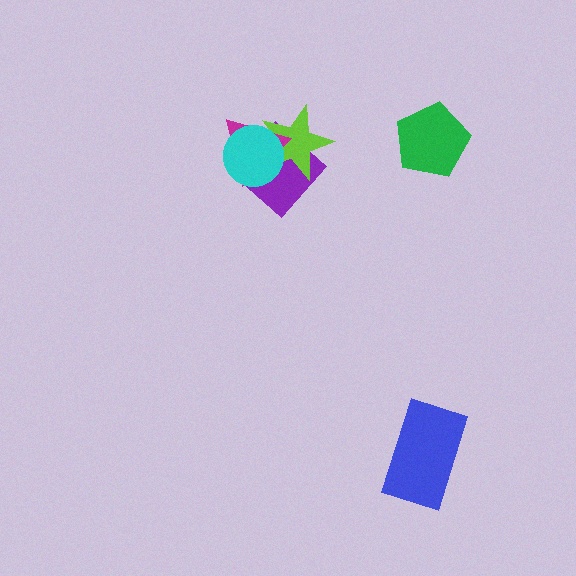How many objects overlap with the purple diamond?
3 objects overlap with the purple diamond.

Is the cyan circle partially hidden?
No, no other shape covers it.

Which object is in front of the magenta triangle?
The cyan circle is in front of the magenta triangle.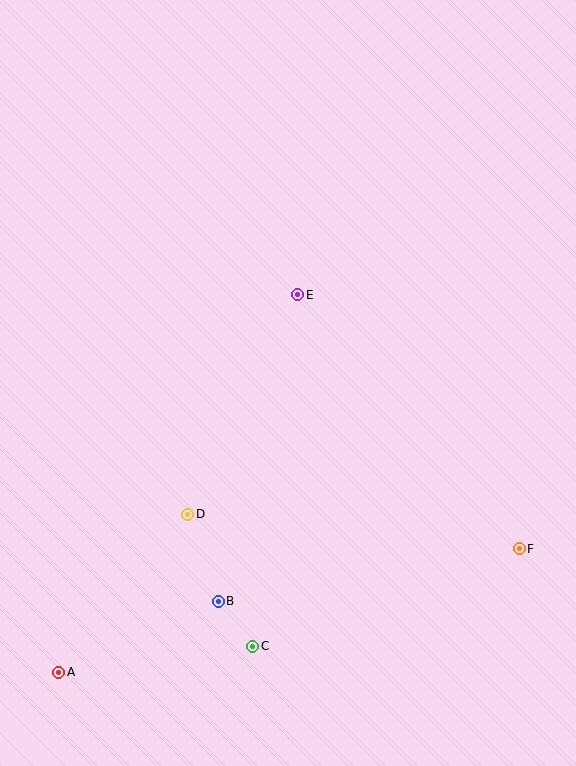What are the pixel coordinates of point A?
Point A is at (59, 672).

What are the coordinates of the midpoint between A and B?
The midpoint between A and B is at (139, 637).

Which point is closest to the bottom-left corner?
Point A is closest to the bottom-left corner.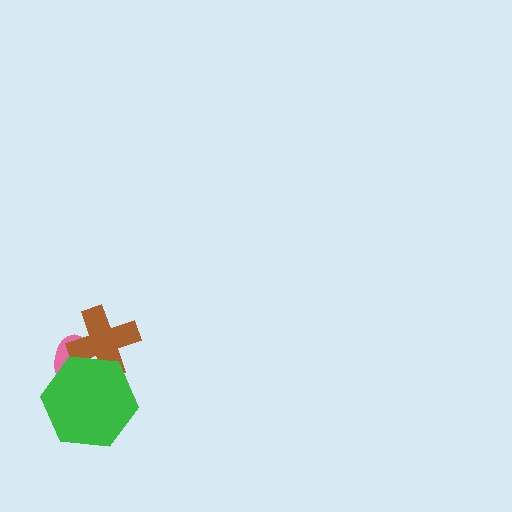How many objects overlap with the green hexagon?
2 objects overlap with the green hexagon.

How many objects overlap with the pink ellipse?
2 objects overlap with the pink ellipse.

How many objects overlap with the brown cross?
2 objects overlap with the brown cross.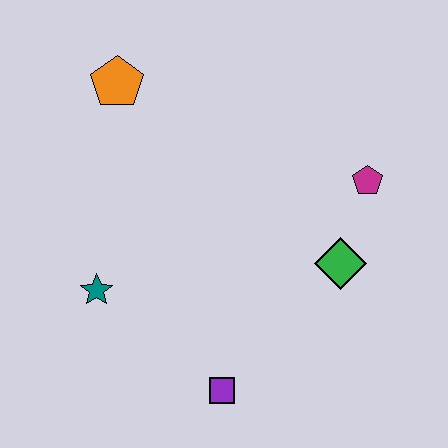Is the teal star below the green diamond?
Yes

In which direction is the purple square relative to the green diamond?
The purple square is below the green diamond.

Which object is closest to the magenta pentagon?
The green diamond is closest to the magenta pentagon.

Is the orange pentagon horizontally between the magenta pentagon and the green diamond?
No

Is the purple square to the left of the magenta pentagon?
Yes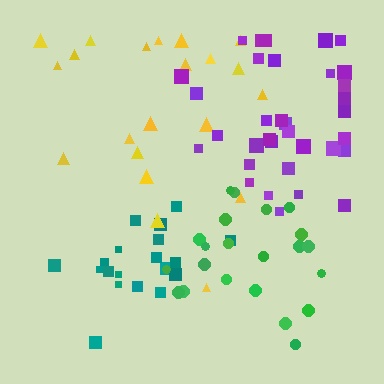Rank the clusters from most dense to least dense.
teal, green, purple, yellow.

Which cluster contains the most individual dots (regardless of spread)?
Purple (35).